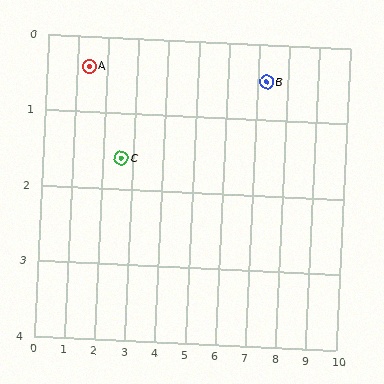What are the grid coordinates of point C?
Point C is at approximately (2.6, 1.6).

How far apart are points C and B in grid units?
Points C and B are about 4.8 grid units apart.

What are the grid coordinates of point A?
Point A is at approximately (1.4, 0.4).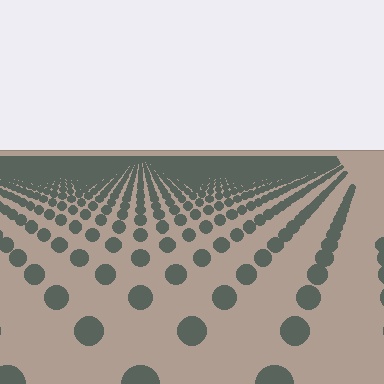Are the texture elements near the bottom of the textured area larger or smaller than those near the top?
Larger. Near the bottom, elements are closer to the viewer and appear at a bigger on-screen size.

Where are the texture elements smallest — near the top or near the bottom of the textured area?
Near the top.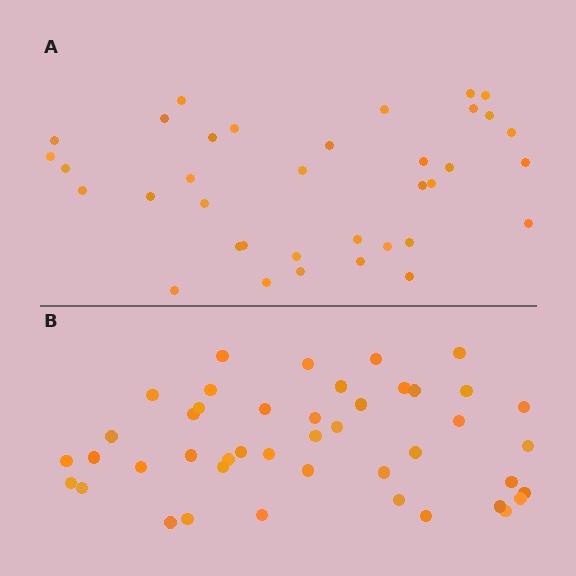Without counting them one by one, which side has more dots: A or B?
Region B (the bottom region) has more dots.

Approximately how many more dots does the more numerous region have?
Region B has roughly 8 or so more dots than region A.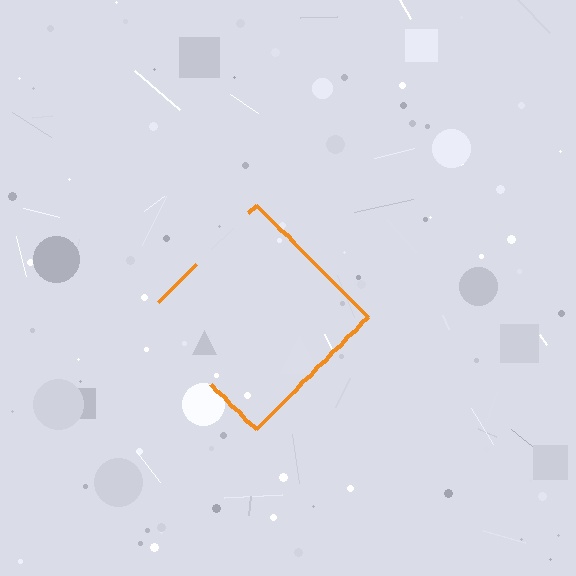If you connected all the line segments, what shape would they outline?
They would outline a diamond.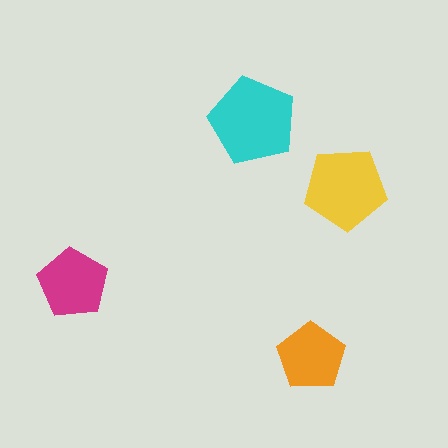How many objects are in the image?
There are 4 objects in the image.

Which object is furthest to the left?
The magenta pentagon is leftmost.